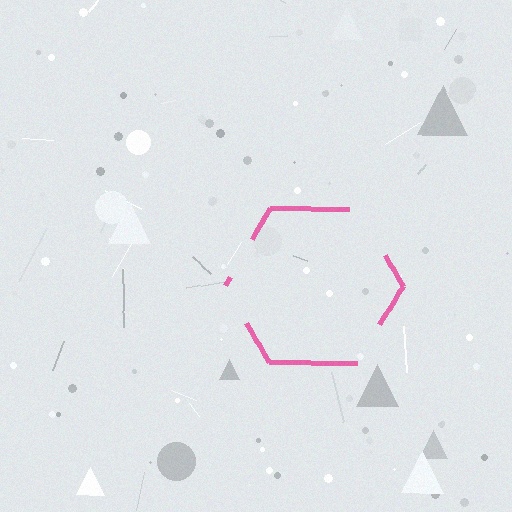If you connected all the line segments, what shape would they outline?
They would outline a hexagon.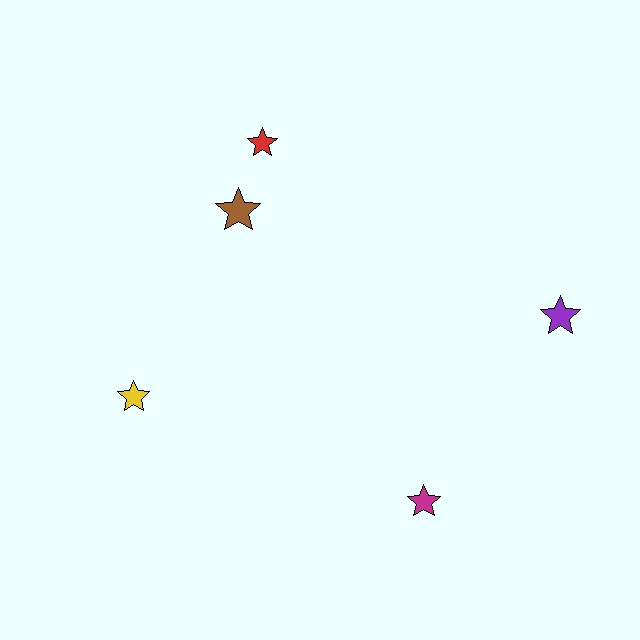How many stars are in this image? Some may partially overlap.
There are 5 stars.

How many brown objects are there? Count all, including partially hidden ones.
There is 1 brown object.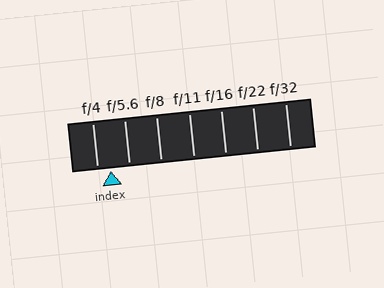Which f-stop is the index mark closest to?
The index mark is closest to f/4.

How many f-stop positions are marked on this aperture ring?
There are 7 f-stop positions marked.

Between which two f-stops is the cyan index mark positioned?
The index mark is between f/4 and f/5.6.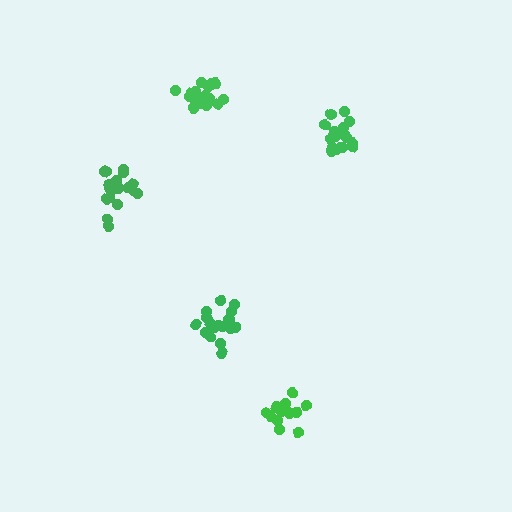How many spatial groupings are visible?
There are 5 spatial groupings.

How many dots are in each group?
Group 1: 18 dots, Group 2: 19 dots, Group 3: 20 dots, Group 4: 18 dots, Group 5: 15 dots (90 total).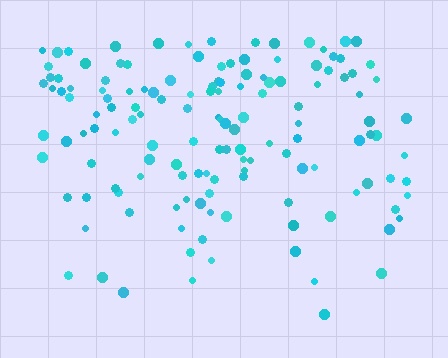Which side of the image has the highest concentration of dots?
The top.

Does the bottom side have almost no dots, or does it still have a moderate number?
Still a moderate number, just noticeably fewer than the top.